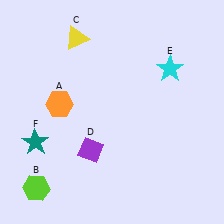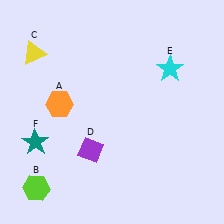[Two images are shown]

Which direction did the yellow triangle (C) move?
The yellow triangle (C) moved left.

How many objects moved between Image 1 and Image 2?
1 object moved between the two images.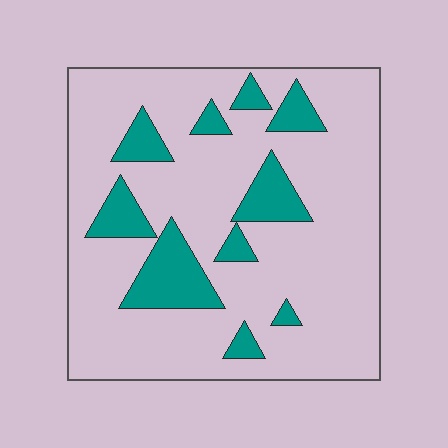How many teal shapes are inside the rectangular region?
10.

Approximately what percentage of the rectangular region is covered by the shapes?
Approximately 20%.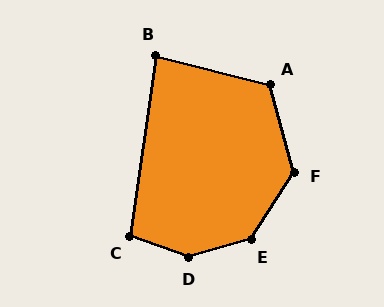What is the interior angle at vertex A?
Approximately 119 degrees (obtuse).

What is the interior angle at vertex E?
Approximately 139 degrees (obtuse).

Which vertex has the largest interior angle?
D, at approximately 144 degrees.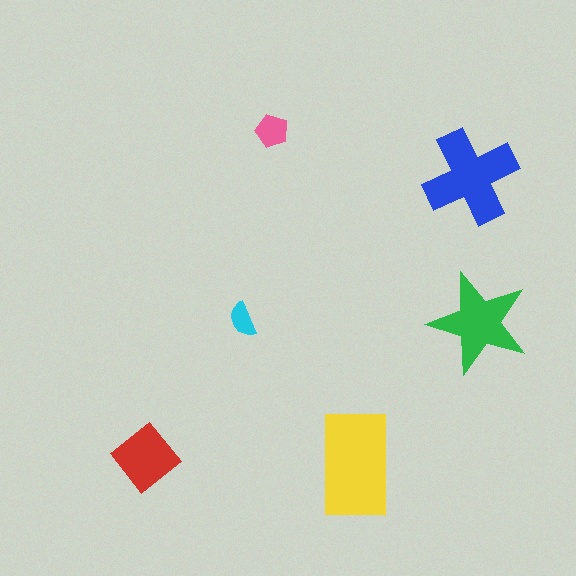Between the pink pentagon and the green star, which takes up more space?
The green star.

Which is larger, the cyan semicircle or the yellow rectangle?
The yellow rectangle.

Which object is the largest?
The yellow rectangle.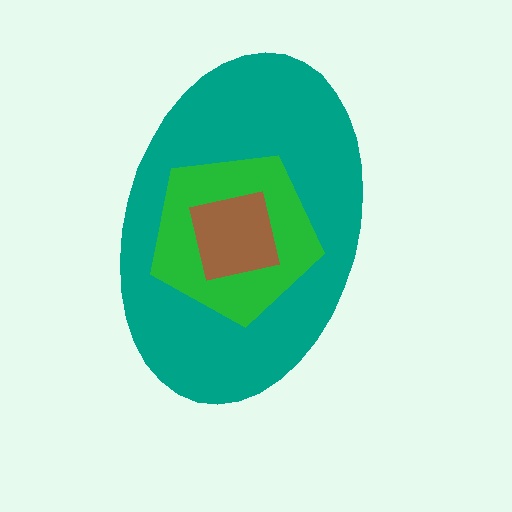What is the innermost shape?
The brown square.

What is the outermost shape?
The teal ellipse.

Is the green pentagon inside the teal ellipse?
Yes.